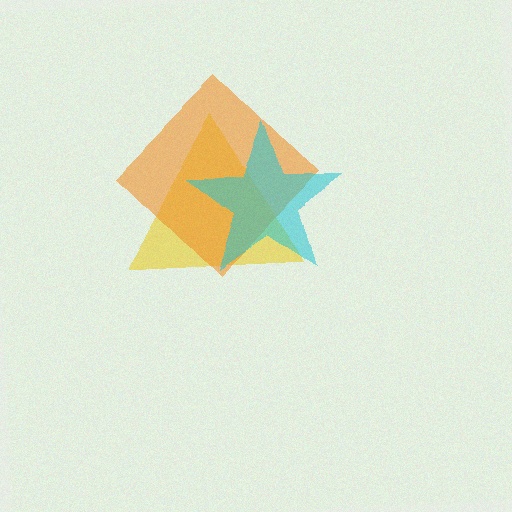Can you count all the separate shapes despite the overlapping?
Yes, there are 3 separate shapes.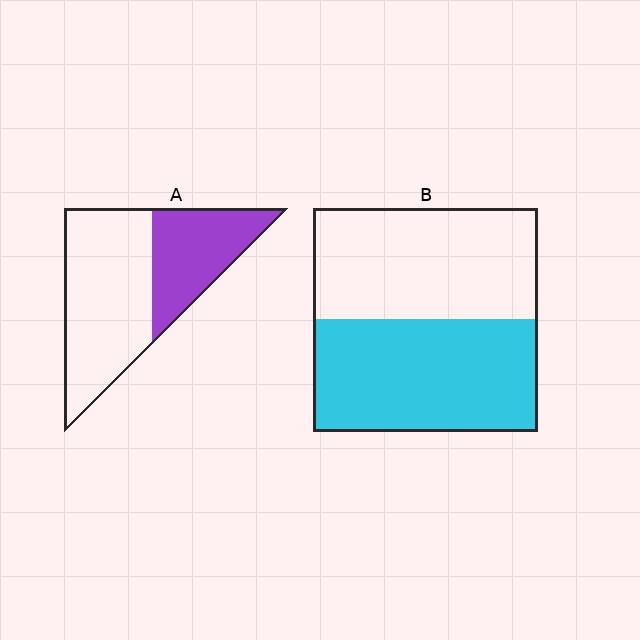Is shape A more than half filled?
No.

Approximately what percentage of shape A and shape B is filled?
A is approximately 35% and B is approximately 50%.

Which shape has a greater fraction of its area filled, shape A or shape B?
Shape B.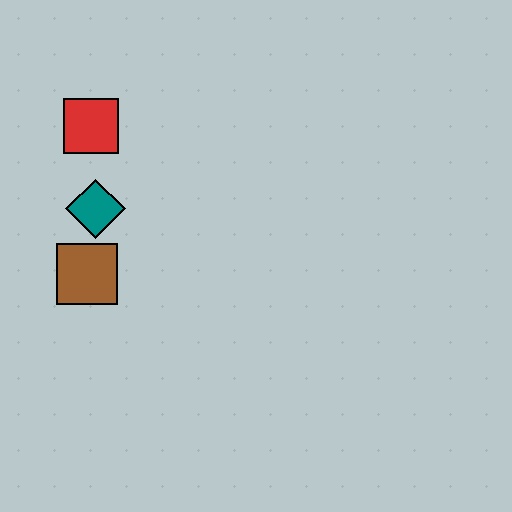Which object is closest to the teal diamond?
The brown square is closest to the teal diamond.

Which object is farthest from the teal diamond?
The red square is farthest from the teal diamond.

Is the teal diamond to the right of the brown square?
Yes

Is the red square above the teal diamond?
Yes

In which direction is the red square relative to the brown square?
The red square is above the brown square.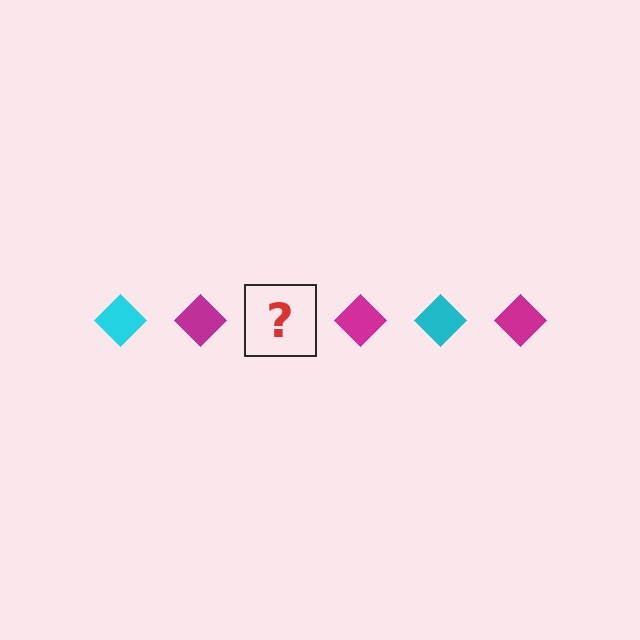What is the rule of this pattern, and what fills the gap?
The rule is that the pattern cycles through cyan, magenta diamonds. The gap should be filled with a cyan diamond.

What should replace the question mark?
The question mark should be replaced with a cyan diamond.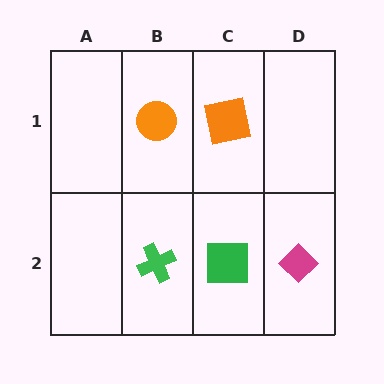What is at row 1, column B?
An orange circle.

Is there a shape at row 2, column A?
No, that cell is empty.